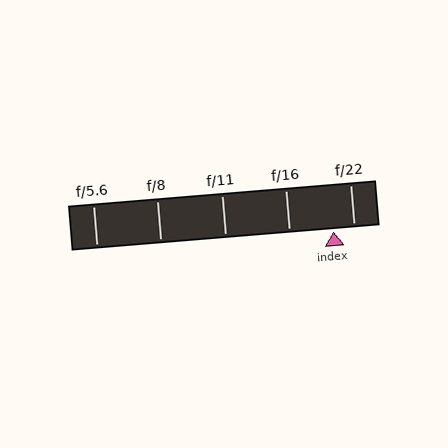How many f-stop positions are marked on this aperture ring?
There are 5 f-stop positions marked.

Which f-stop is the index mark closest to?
The index mark is closest to f/22.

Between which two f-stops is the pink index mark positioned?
The index mark is between f/16 and f/22.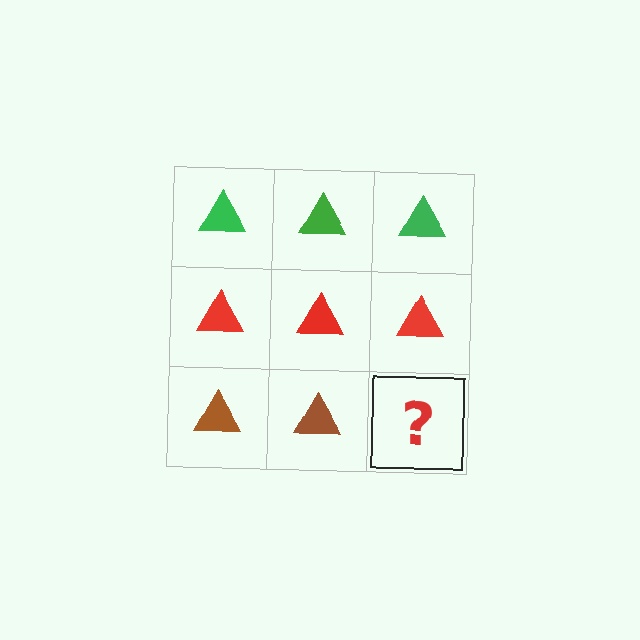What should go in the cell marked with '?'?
The missing cell should contain a brown triangle.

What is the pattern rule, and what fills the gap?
The rule is that each row has a consistent color. The gap should be filled with a brown triangle.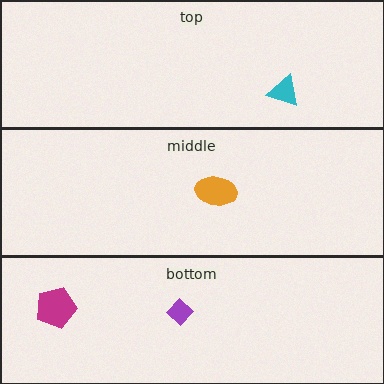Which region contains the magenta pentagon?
The bottom region.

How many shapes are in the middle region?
1.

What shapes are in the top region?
The cyan triangle.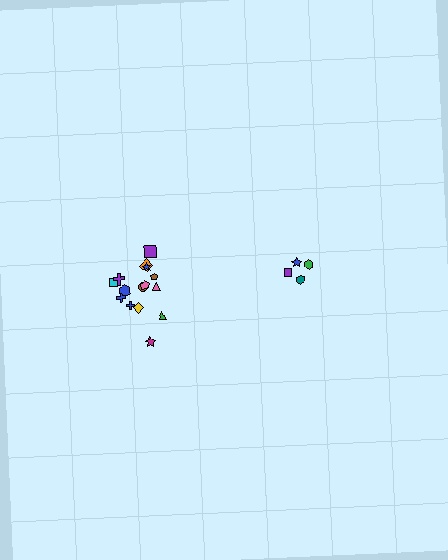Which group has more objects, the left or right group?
The left group.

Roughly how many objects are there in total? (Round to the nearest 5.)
Roughly 20 objects in total.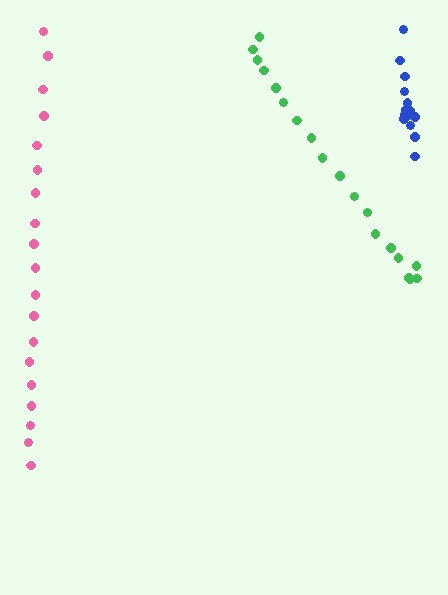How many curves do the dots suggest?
There are 3 distinct paths.